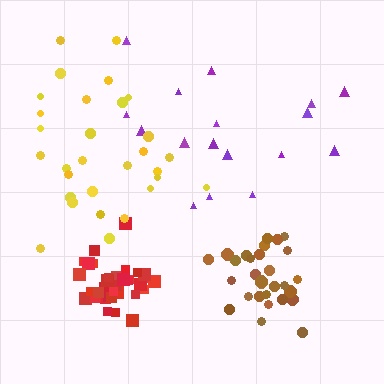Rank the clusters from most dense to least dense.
red, brown, yellow, purple.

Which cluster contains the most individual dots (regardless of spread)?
Red (34).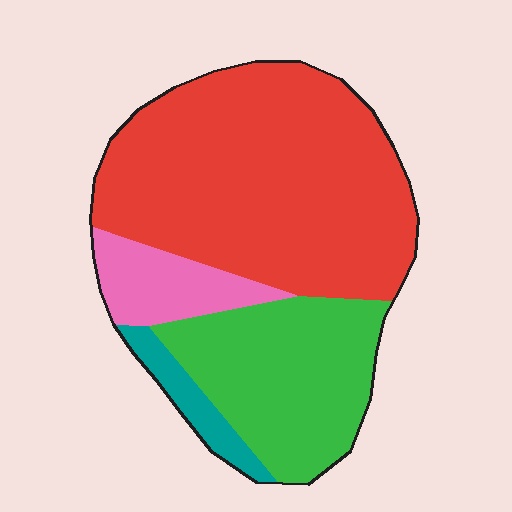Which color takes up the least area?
Teal, at roughly 5%.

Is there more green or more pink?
Green.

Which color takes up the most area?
Red, at roughly 55%.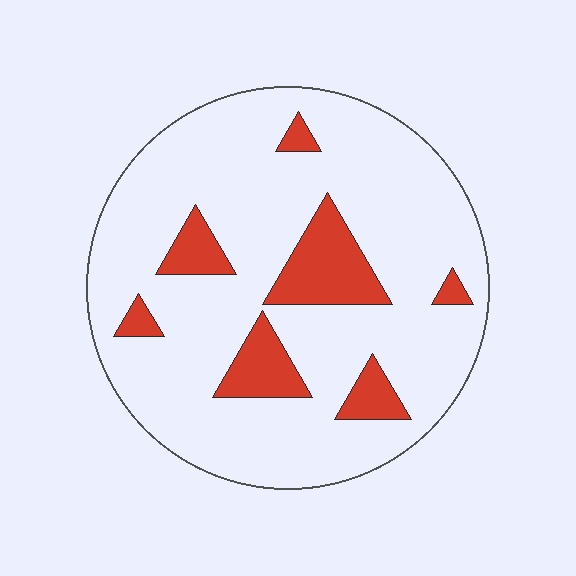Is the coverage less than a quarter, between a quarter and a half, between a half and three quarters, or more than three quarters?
Less than a quarter.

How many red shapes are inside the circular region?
7.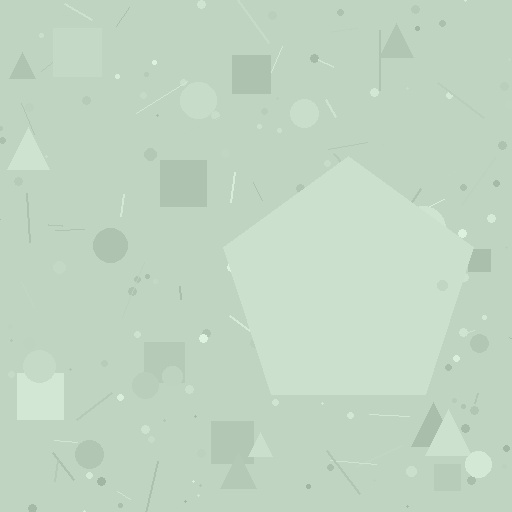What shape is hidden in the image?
A pentagon is hidden in the image.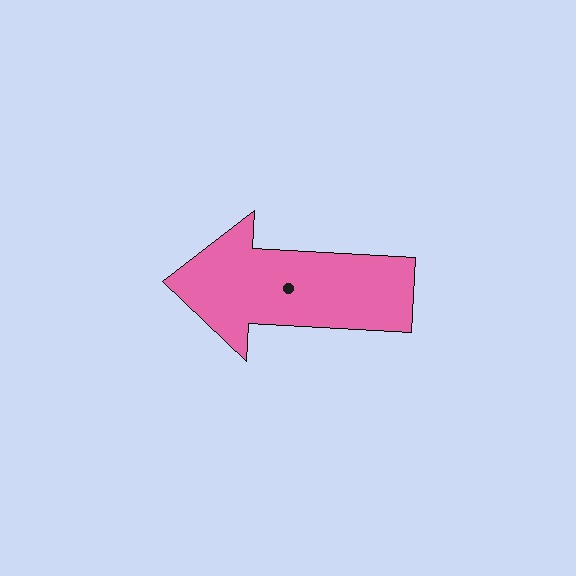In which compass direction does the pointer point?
West.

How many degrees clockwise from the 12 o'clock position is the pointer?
Approximately 273 degrees.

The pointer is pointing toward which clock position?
Roughly 9 o'clock.